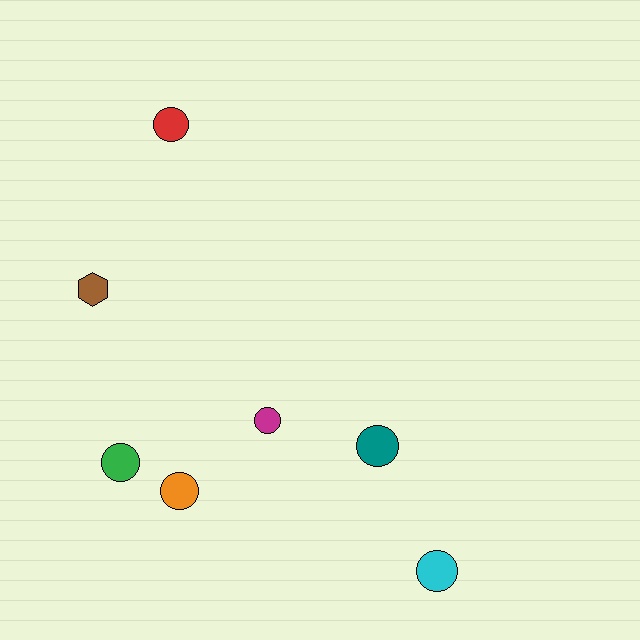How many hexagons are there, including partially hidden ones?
There is 1 hexagon.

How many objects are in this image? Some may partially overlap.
There are 7 objects.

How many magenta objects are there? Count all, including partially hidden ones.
There is 1 magenta object.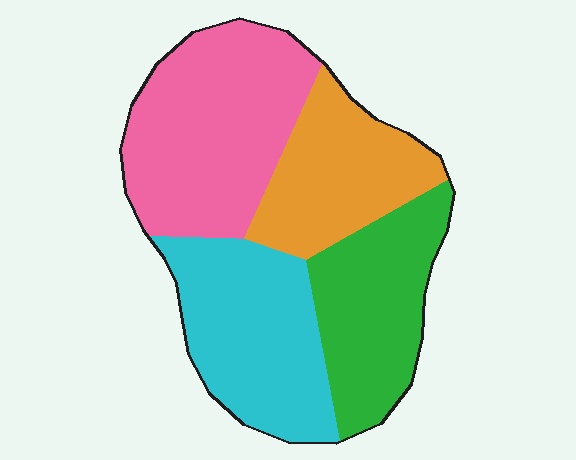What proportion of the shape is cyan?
Cyan covers about 25% of the shape.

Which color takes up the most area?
Pink, at roughly 30%.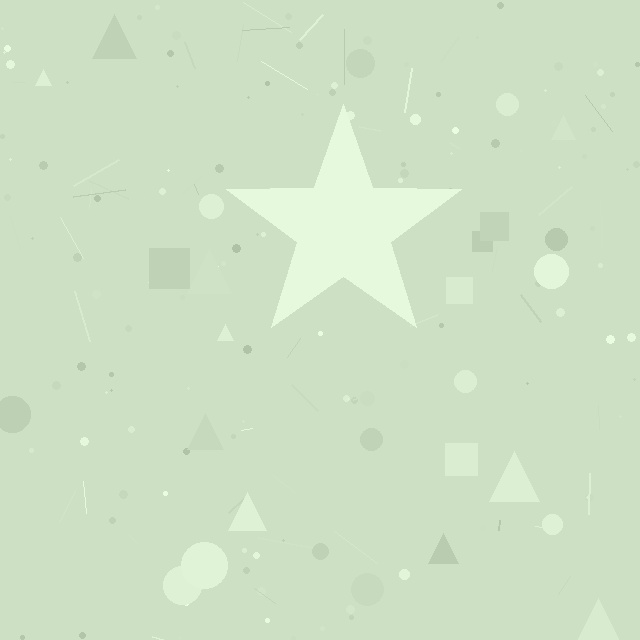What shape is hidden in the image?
A star is hidden in the image.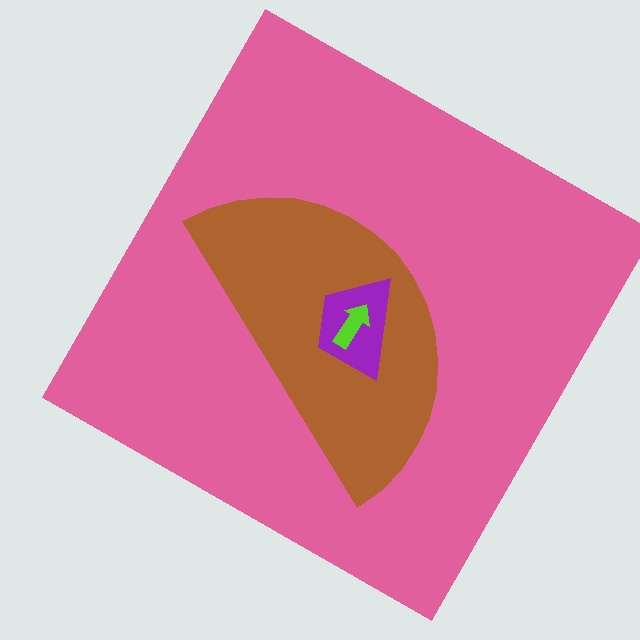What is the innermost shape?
The lime arrow.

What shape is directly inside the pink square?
The brown semicircle.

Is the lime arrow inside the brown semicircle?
Yes.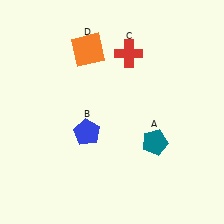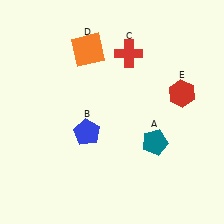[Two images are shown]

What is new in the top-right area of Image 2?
A red hexagon (E) was added in the top-right area of Image 2.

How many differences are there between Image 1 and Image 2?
There is 1 difference between the two images.